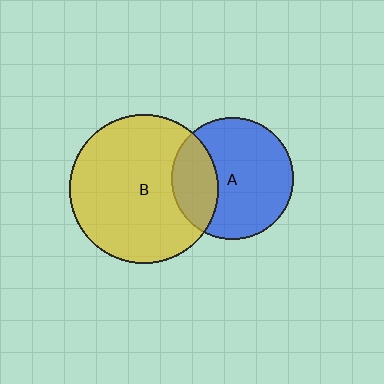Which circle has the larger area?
Circle B (yellow).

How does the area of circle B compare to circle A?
Approximately 1.5 times.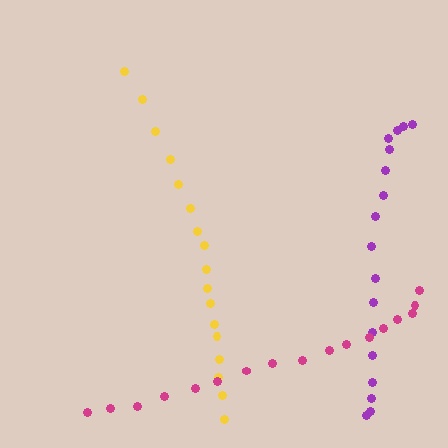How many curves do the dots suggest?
There are 3 distinct paths.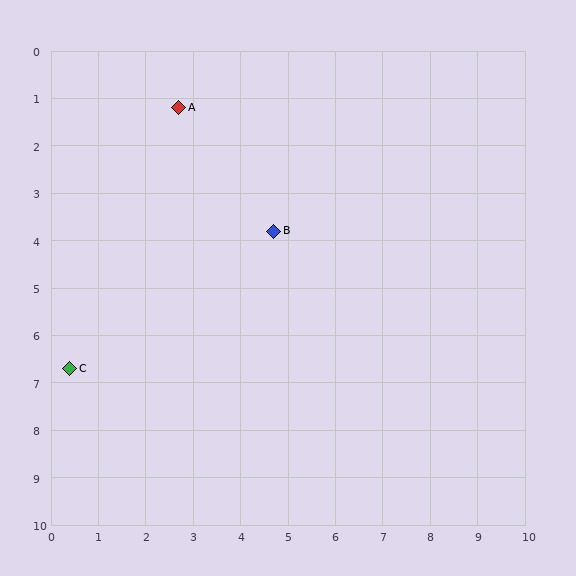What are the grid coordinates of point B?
Point B is at approximately (4.7, 3.8).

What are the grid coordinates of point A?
Point A is at approximately (2.7, 1.2).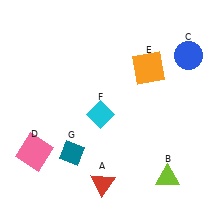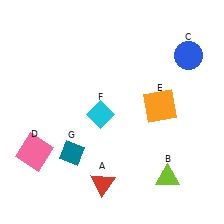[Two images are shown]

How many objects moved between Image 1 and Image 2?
1 object moved between the two images.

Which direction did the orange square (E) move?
The orange square (E) moved down.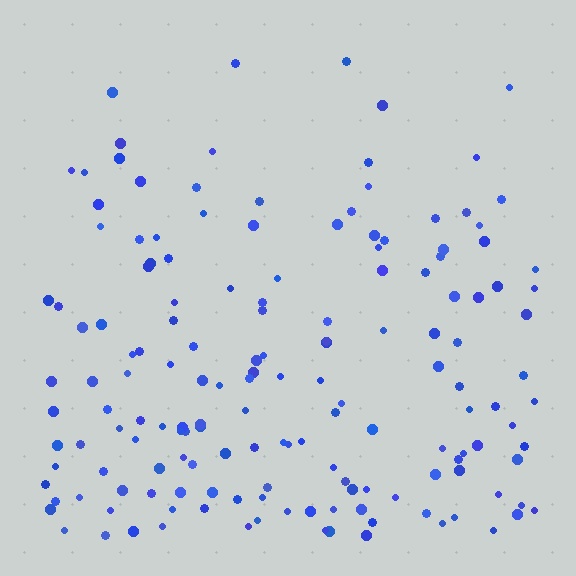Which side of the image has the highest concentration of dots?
The bottom.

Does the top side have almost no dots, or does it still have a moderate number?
Still a moderate number, just noticeably fewer than the bottom.